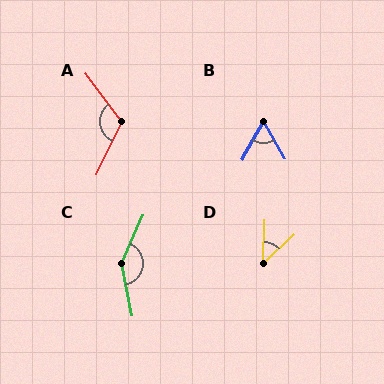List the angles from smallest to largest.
D (45°), B (59°), A (118°), C (144°).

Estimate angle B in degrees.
Approximately 59 degrees.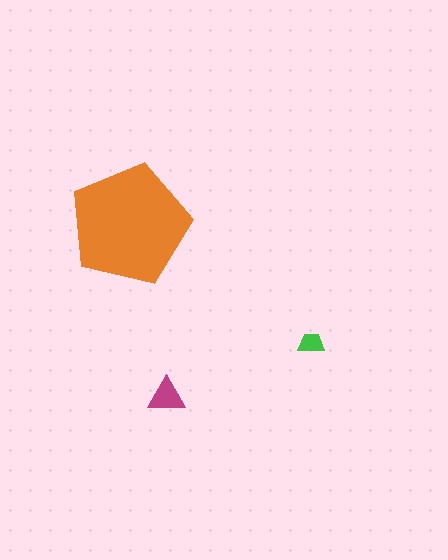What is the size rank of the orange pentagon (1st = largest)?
1st.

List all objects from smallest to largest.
The green trapezoid, the magenta triangle, the orange pentagon.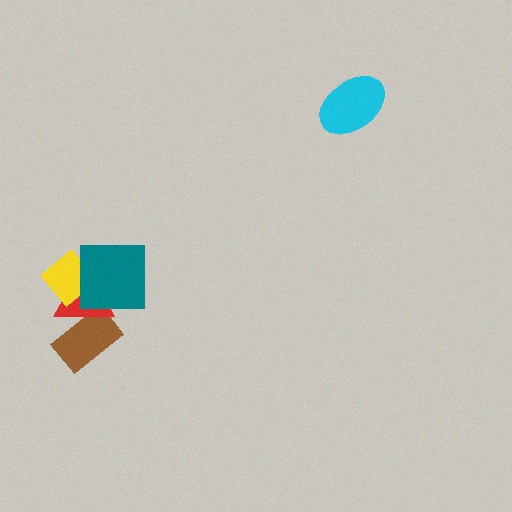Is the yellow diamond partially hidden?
Yes, it is partially covered by another shape.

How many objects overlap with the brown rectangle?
1 object overlaps with the brown rectangle.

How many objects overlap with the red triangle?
3 objects overlap with the red triangle.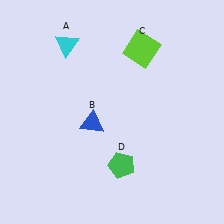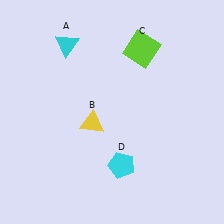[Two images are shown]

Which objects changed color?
B changed from blue to yellow. D changed from green to cyan.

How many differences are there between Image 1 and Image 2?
There are 2 differences between the two images.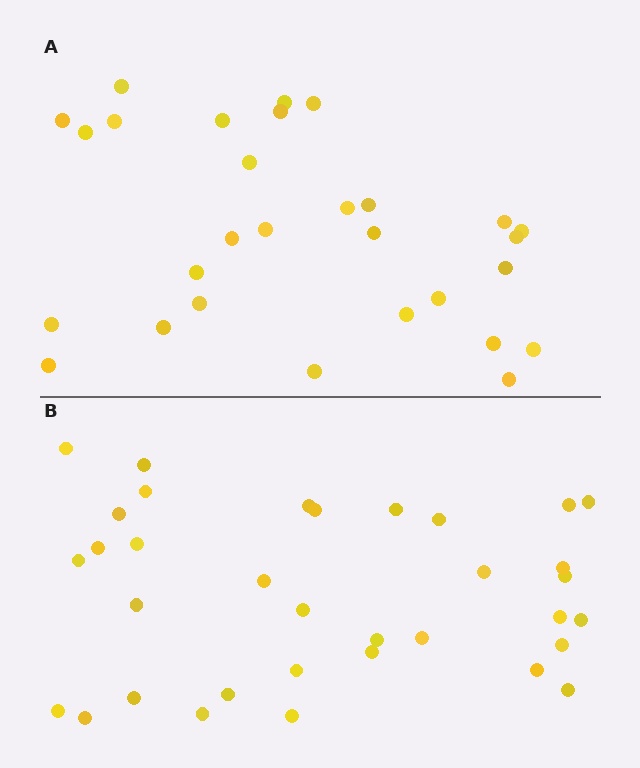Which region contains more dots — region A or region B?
Region B (the bottom region) has more dots.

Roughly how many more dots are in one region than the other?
Region B has about 5 more dots than region A.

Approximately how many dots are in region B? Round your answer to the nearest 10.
About 30 dots. (The exact count is 34, which rounds to 30.)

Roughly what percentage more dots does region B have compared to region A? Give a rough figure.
About 15% more.